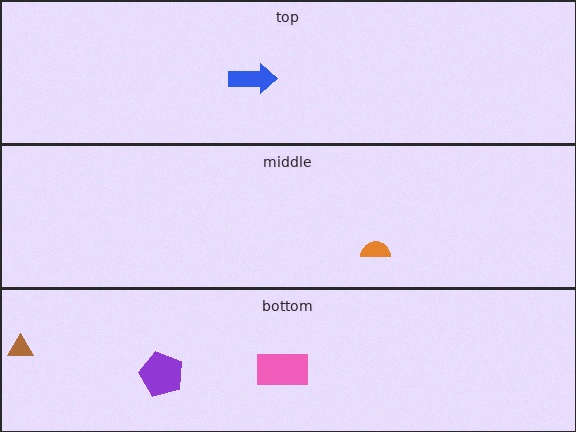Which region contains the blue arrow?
The top region.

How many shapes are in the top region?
1.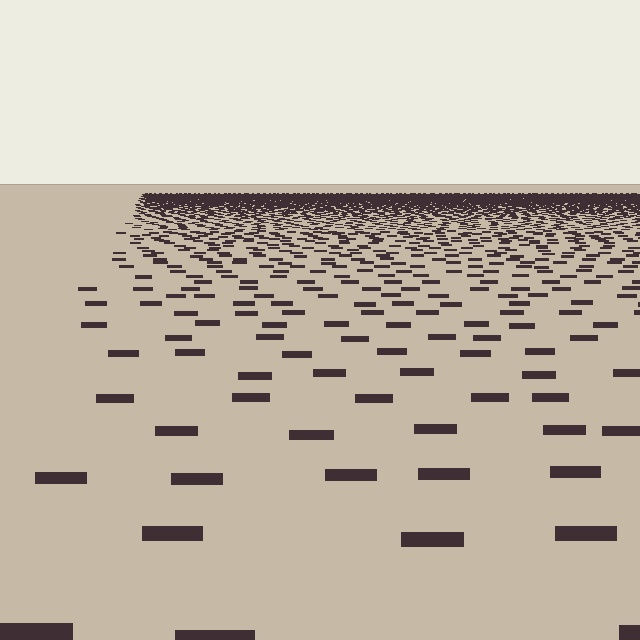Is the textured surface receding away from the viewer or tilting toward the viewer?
The surface is receding away from the viewer. Texture elements get smaller and denser toward the top.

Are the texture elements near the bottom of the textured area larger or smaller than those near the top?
Larger. Near the bottom, elements are closer to the viewer and appear at a bigger on-screen size.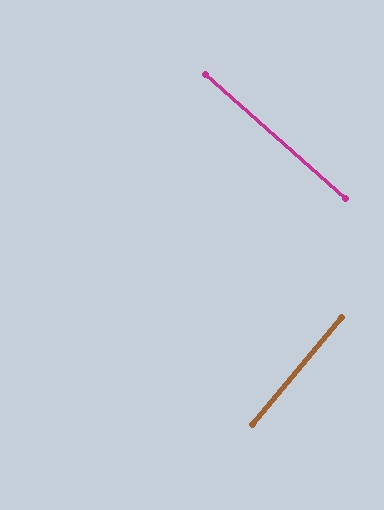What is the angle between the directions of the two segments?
Approximately 88 degrees.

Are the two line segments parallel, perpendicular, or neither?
Perpendicular — they meet at approximately 88°.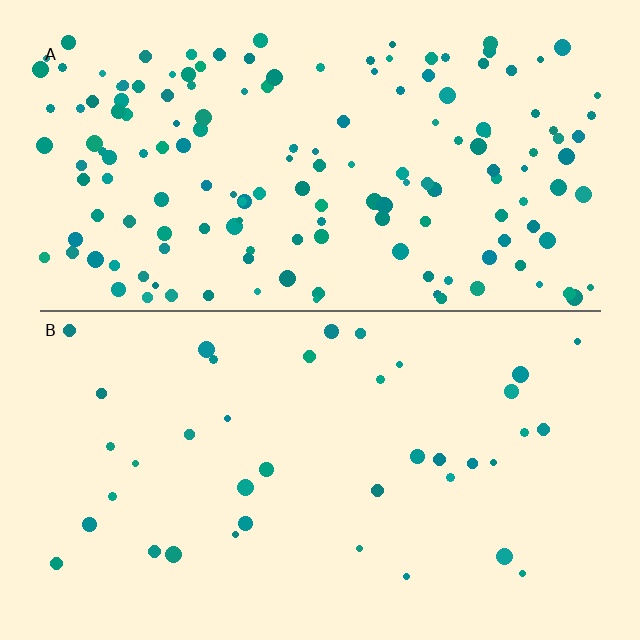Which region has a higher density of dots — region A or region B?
A (the top).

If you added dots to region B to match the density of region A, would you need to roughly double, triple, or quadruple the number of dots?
Approximately quadruple.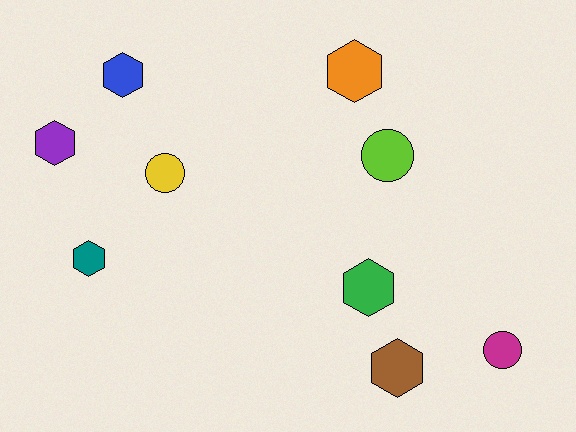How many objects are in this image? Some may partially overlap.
There are 9 objects.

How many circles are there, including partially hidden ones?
There are 3 circles.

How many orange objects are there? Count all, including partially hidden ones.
There is 1 orange object.